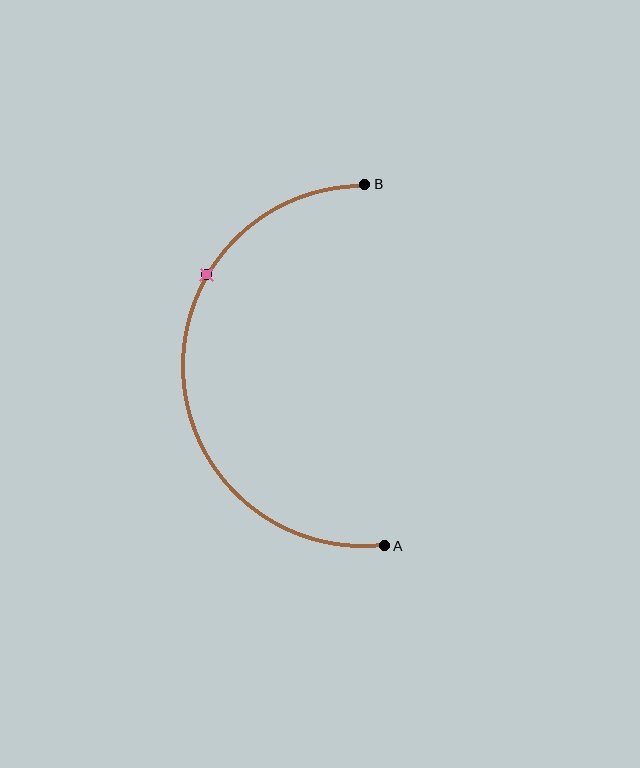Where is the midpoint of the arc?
The arc midpoint is the point on the curve farthest from the straight line joining A and B. It sits to the left of that line.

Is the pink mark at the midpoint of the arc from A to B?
No. The pink mark lies on the arc but is closer to endpoint B. The arc midpoint would be at the point on the curve equidistant along the arc from both A and B.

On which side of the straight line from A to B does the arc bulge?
The arc bulges to the left of the straight line connecting A and B.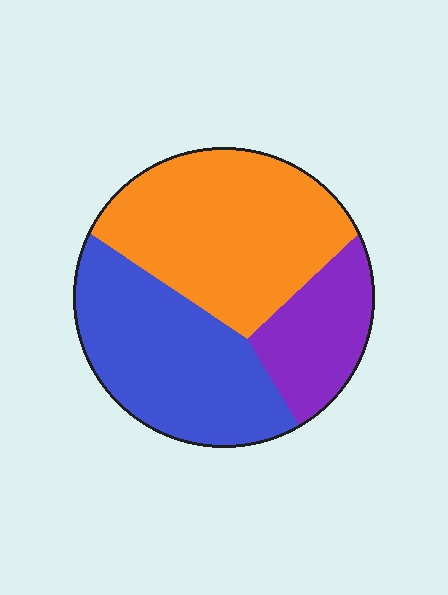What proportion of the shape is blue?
Blue covers about 40% of the shape.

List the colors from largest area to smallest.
From largest to smallest: orange, blue, purple.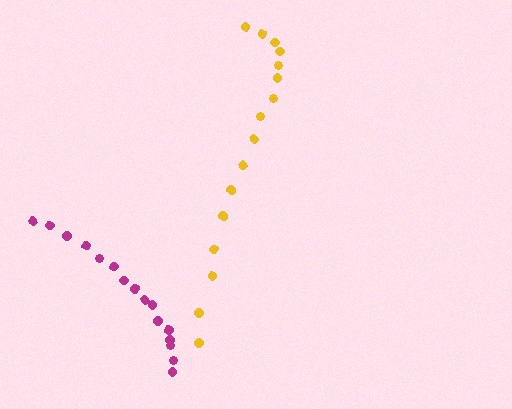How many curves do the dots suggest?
There are 2 distinct paths.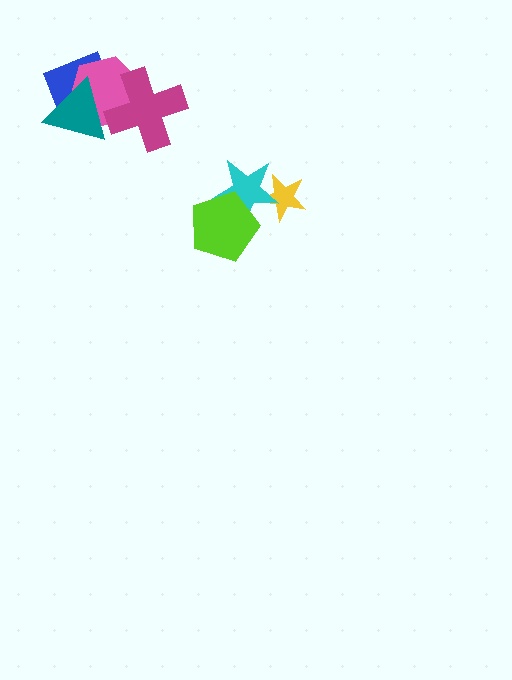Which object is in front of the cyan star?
The lime pentagon is in front of the cyan star.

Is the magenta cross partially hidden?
No, no other shape covers it.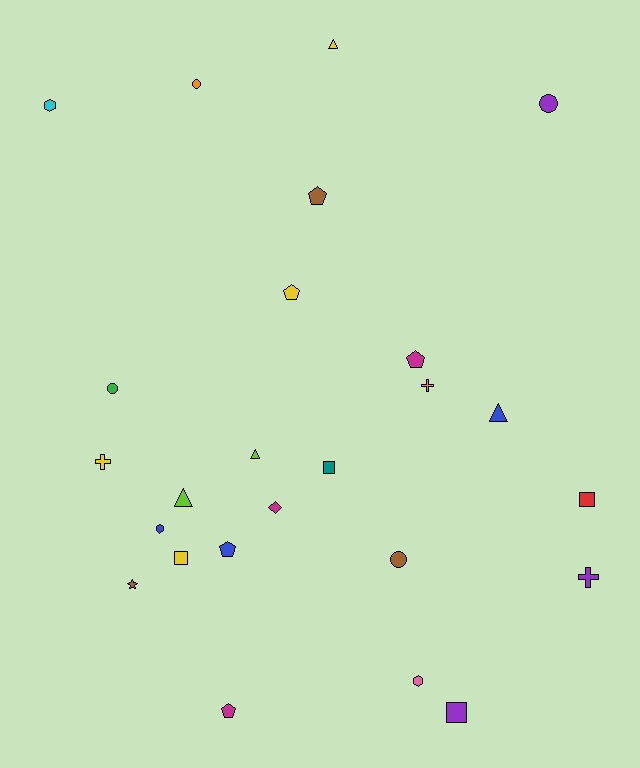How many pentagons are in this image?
There are 5 pentagons.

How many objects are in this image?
There are 25 objects.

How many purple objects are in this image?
There are 3 purple objects.